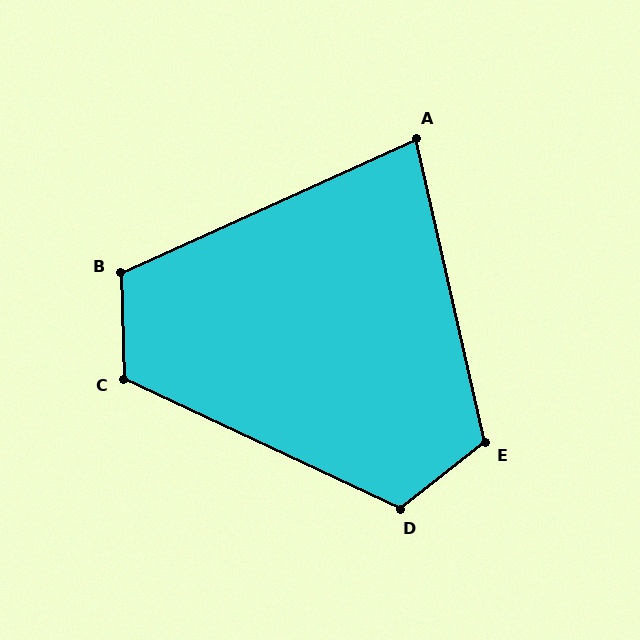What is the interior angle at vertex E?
Approximately 115 degrees (obtuse).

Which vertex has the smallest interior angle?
A, at approximately 78 degrees.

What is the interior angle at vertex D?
Approximately 117 degrees (obtuse).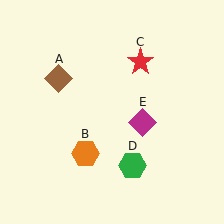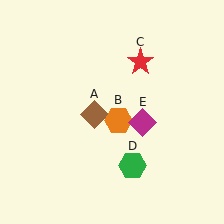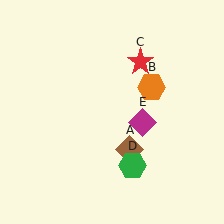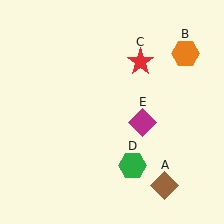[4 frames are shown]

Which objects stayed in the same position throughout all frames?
Red star (object C) and green hexagon (object D) and magenta diamond (object E) remained stationary.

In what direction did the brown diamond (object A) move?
The brown diamond (object A) moved down and to the right.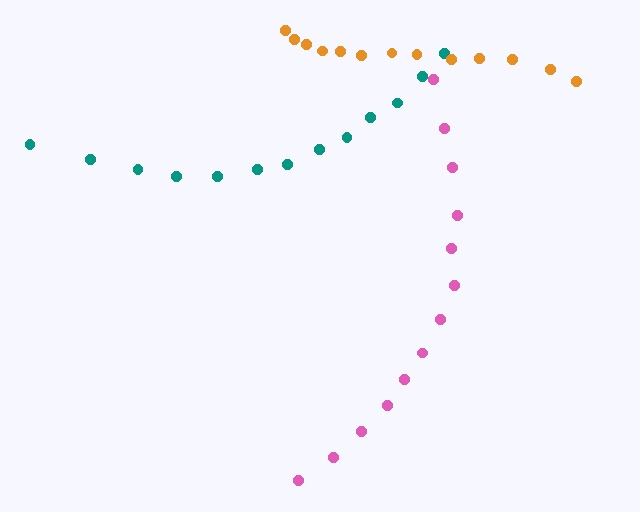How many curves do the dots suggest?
There are 3 distinct paths.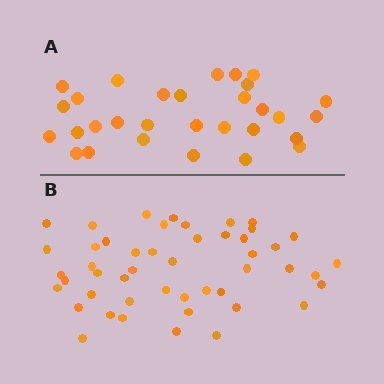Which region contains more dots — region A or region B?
Region B (the bottom region) has more dots.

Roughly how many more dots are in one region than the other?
Region B has approximately 20 more dots than region A.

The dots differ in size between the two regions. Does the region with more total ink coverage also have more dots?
No. Region A has more total ink coverage because its dots are larger, but region B actually contains more individual dots. Total area can be misleading — the number of items is what matters here.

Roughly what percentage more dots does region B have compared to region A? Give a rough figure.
About 60% more.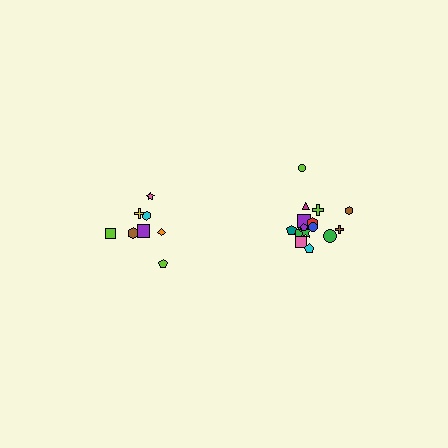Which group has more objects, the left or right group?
The right group.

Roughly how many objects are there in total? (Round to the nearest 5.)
Roughly 25 objects in total.